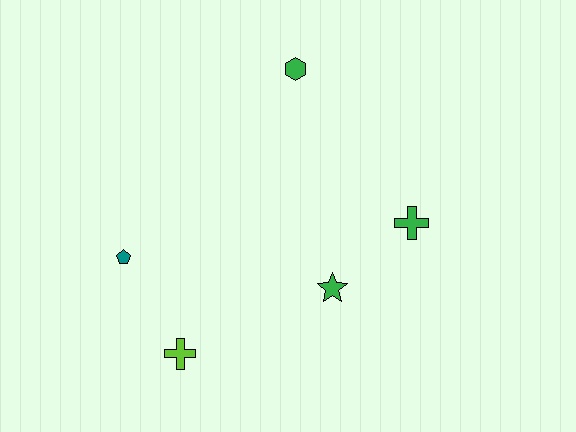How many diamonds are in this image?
There are no diamonds.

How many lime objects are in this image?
There is 1 lime object.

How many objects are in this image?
There are 5 objects.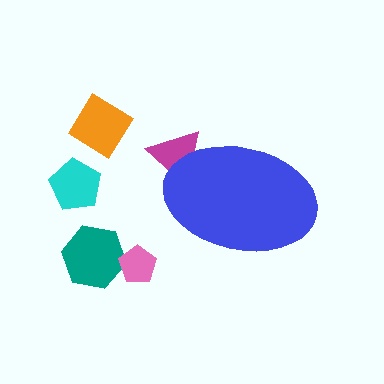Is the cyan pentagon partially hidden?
No, the cyan pentagon is fully visible.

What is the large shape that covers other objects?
A blue ellipse.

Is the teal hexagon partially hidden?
No, the teal hexagon is fully visible.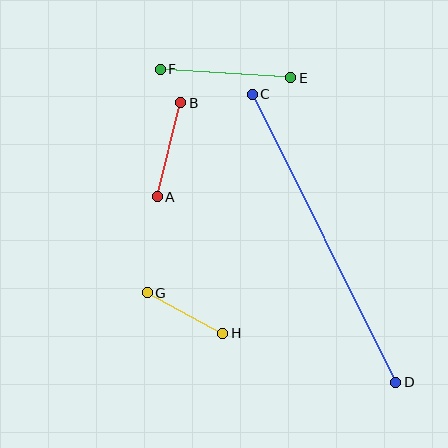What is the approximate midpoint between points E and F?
The midpoint is at approximately (225, 74) pixels.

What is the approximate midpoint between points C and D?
The midpoint is at approximately (324, 238) pixels.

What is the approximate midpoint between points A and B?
The midpoint is at approximately (169, 150) pixels.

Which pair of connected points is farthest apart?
Points C and D are farthest apart.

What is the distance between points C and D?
The distance is approximately 321 pixels.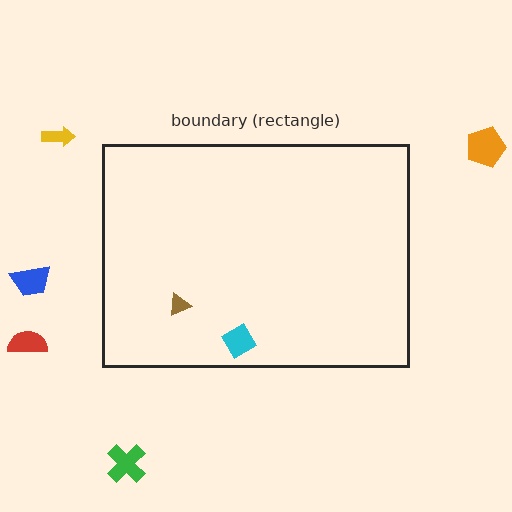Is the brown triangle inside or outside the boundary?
Inside.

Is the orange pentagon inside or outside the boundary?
Outside.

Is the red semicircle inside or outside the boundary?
Outside.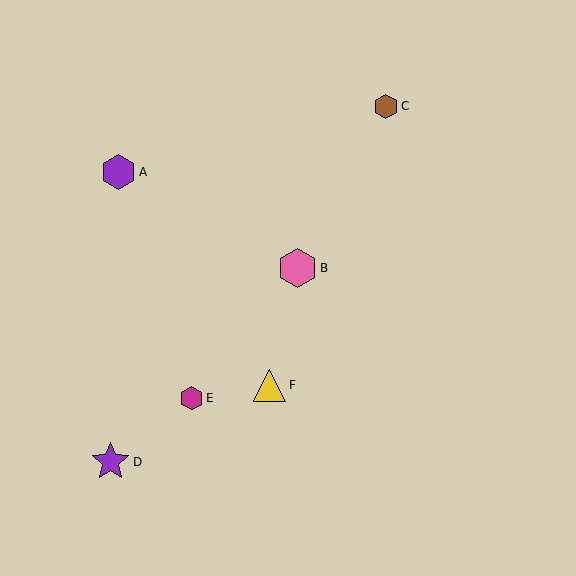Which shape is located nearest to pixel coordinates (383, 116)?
The brown hexagon (labeled C) at (386, 106) is nearest to that location.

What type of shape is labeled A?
Shape A is a purple hexagon.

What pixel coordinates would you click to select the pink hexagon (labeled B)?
Click at (297, 268) to select the pink hexagon B.